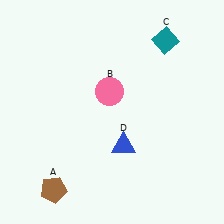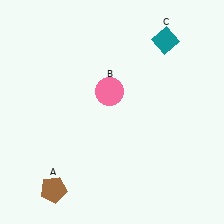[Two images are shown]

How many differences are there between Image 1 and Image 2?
There is 1 difference between the two images.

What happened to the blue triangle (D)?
The blue triangle (D) was removed in Image 2. It was in the bottom-right area of Image 1.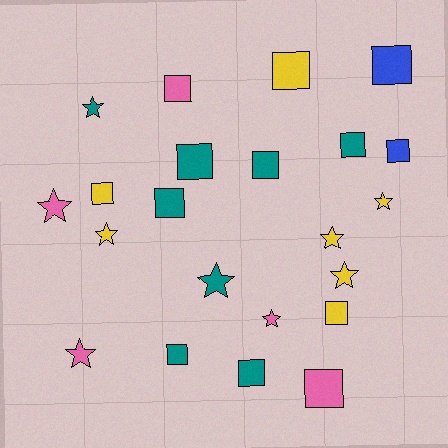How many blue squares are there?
There are 2 blue squares.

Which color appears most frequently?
Teal, with 8 objects.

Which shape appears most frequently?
Square, with 13 objects.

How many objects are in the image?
There are 22 objects.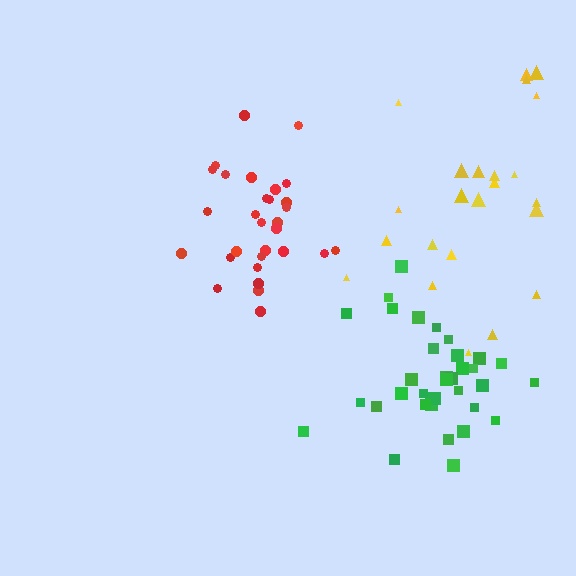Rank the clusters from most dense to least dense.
red, green, yellow.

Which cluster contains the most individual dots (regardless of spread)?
Green (34).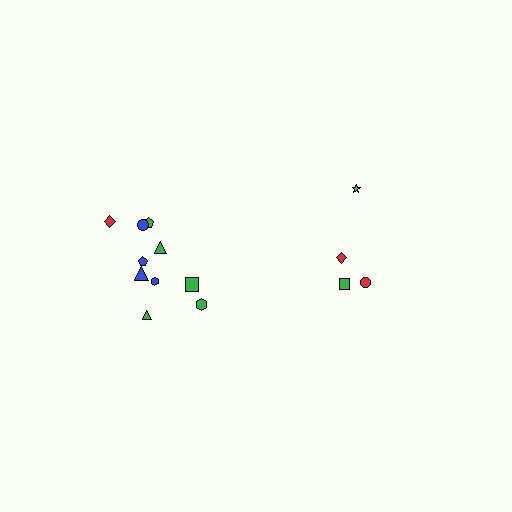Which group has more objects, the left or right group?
The left group.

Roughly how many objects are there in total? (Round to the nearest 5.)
Roughly 15 objects in total.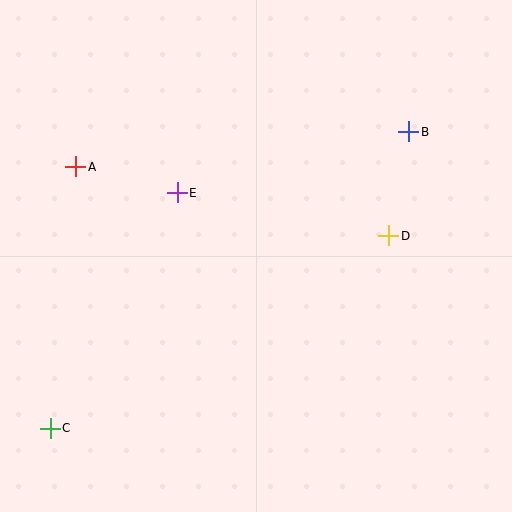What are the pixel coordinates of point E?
Point E is at (177, 193).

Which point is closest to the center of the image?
Point E at (177, 193) is closest to the center.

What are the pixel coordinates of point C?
Point C is at (50, 428).